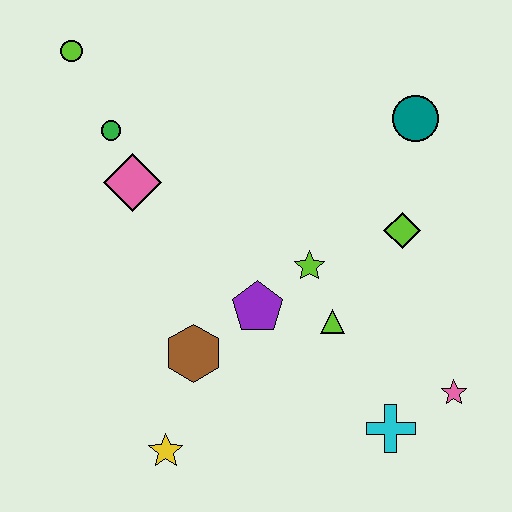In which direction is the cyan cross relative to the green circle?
The cyan cross is below the green circle.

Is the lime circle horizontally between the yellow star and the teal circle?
No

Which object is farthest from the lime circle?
The pink star is farthest from the lime circle.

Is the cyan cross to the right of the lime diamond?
No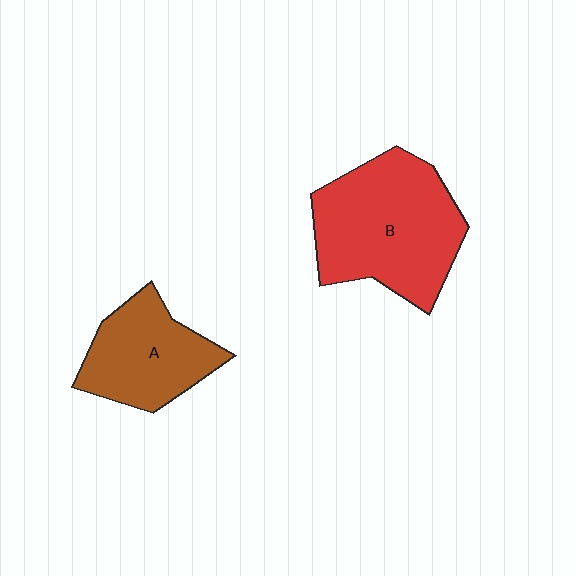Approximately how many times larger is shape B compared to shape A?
Approximately 1.6 times.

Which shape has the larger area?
Shape B (red).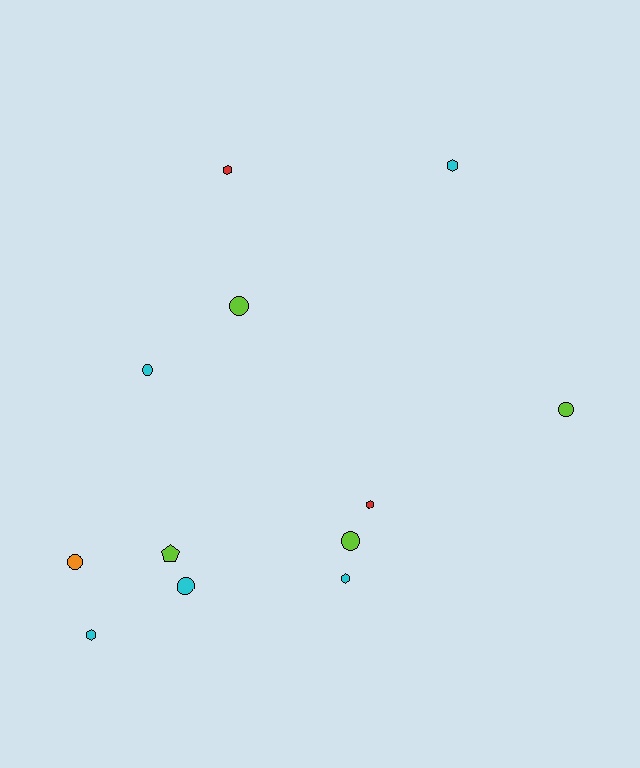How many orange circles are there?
There is 1 orange circle.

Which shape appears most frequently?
Circle, with 6 objects.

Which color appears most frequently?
Cyan, with 5 objects.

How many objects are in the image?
There are 12 objects.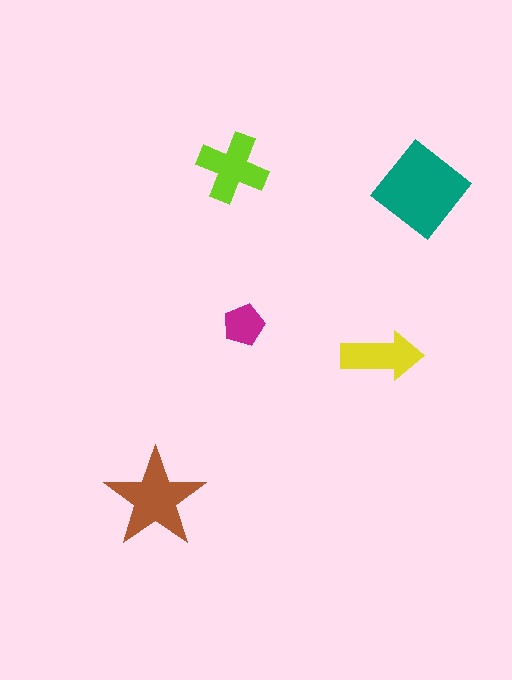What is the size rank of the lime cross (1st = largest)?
3rd.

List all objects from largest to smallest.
The teal diamond, the brown star, the lime cross, the yellow arrow, the magenta pentagon.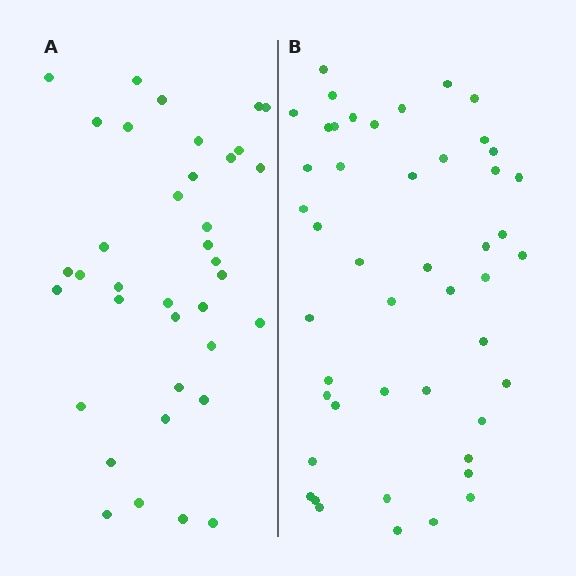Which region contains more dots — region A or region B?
Region B (the right region) has more dots.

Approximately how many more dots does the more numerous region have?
Region B has roughly 10 or so more dots than region A.